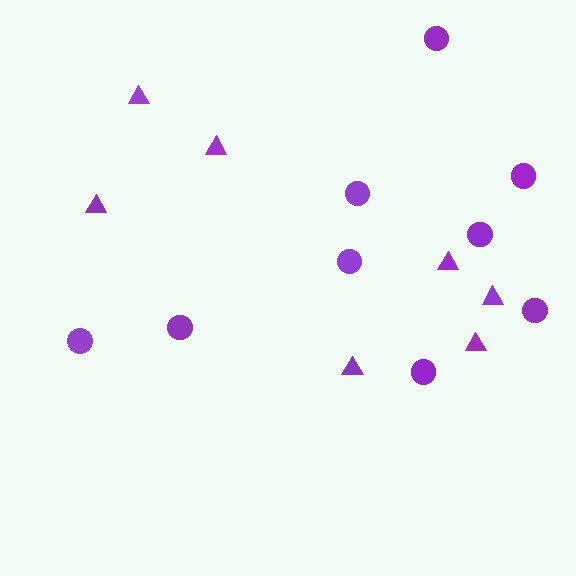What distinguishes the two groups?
There are 2 groups: one group of circles (9) and one group of triangles (7).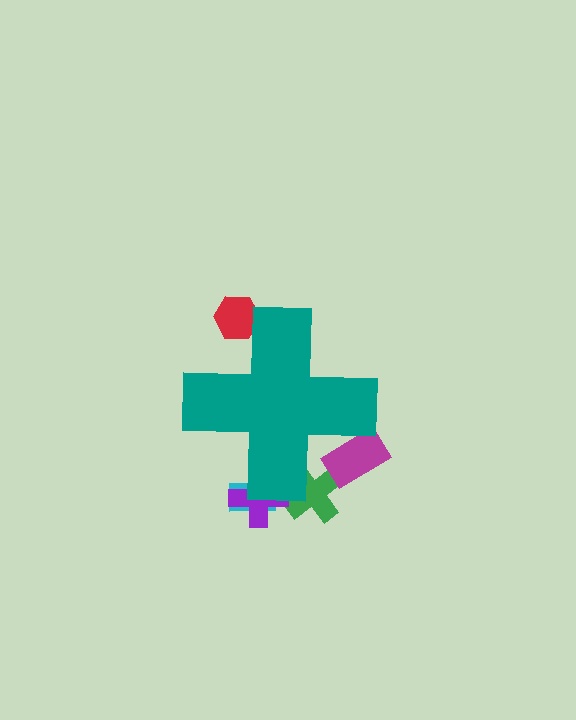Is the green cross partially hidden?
Yes, the green cross is partially hidden behind the teal cross.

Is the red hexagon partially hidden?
Yes, the red hexagon is partially hidden behind the teal cross.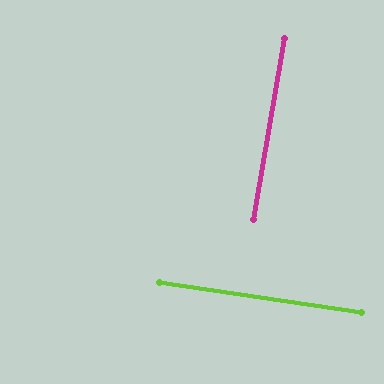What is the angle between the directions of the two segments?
Approximately 89 degrees.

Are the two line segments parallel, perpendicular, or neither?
Perpendicular — they meet at approximately 89°.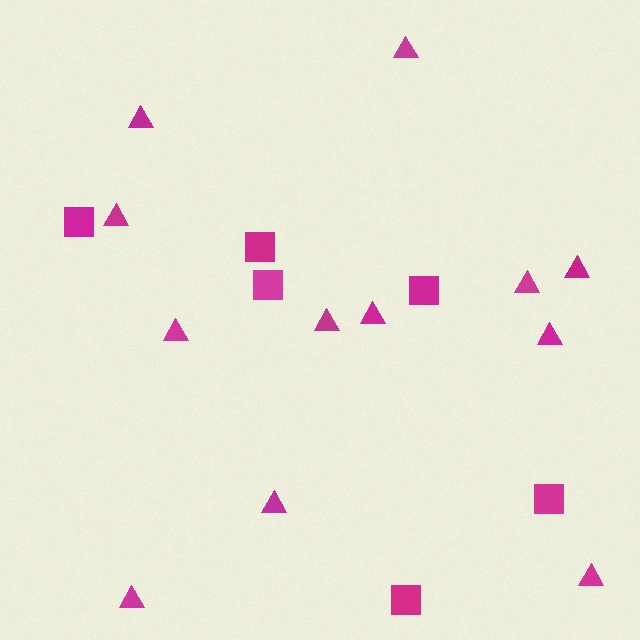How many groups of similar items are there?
There are 2 groups: one group of triangles (12) and one group of squares (6).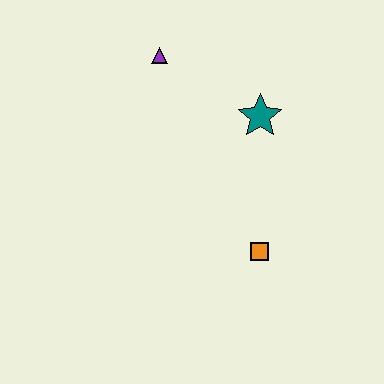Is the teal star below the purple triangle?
Yes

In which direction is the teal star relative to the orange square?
The teal star is above the orange square.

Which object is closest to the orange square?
The teal star is closest to the orange square.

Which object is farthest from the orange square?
The purple triangle is farthest from the orange square.